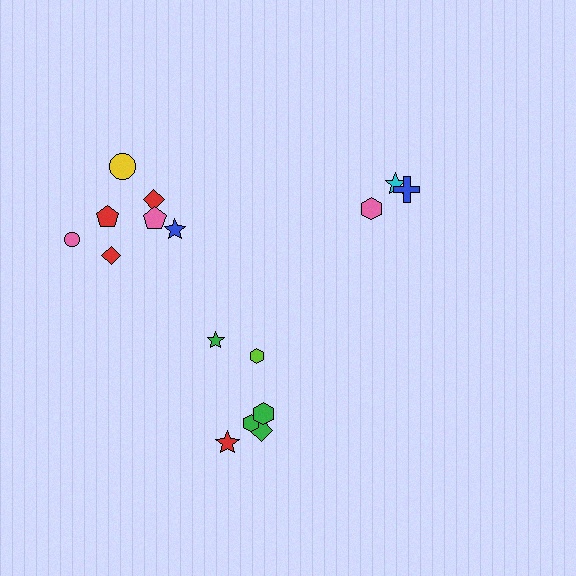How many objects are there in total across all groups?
There are 16 objects.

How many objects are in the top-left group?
There are 7 objects.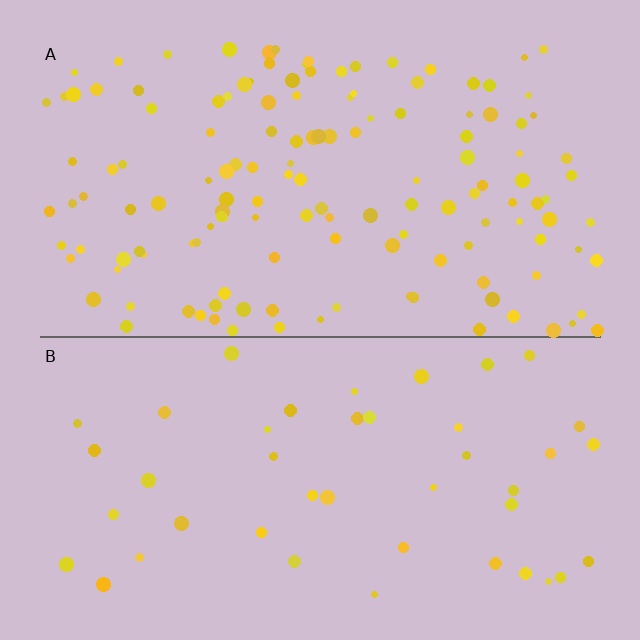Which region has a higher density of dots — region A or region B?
A (the top).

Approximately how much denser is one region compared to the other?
Approximately 3.1× — region A over region B.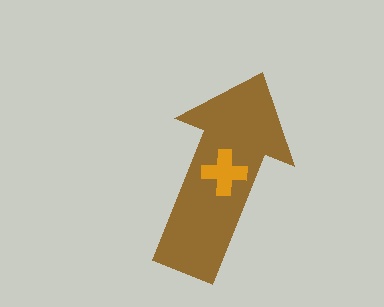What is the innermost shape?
The orange cross.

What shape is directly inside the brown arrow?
The orange cross.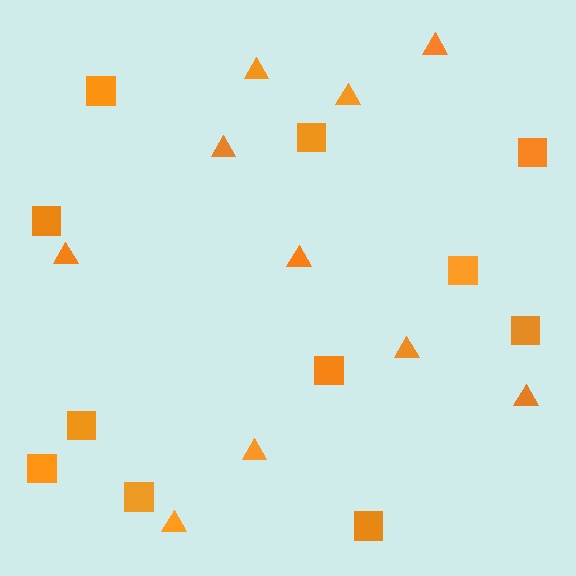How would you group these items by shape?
There are 2 groups: one group of squares (11) and one group of triangles (10).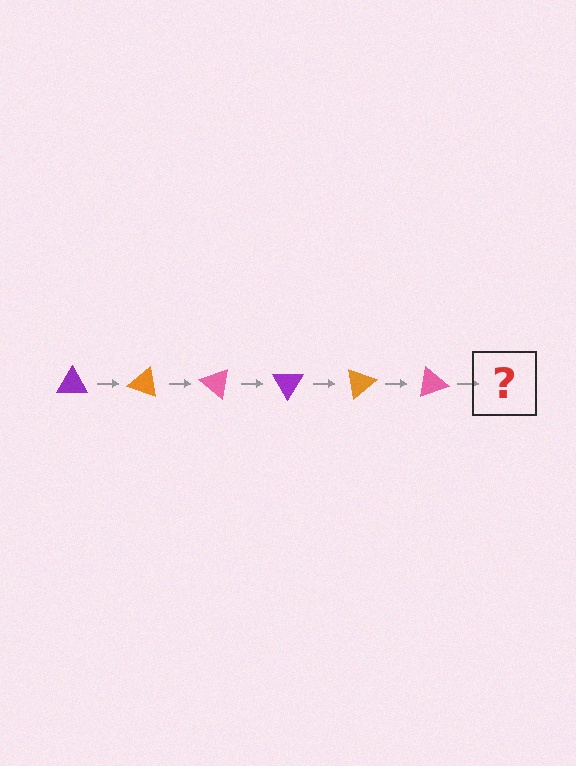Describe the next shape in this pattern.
It should be a purple triangle, rotated 120 degrees from the start.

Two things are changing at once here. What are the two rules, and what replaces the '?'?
The two rules are that it rotates 20 degrees each step and the color cycles through purple, orange, and pink. The '?' should be a purple triangle, rotated 120 degrees from the start.